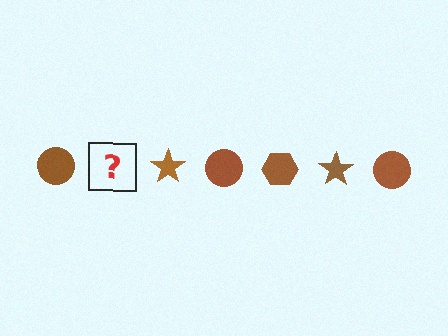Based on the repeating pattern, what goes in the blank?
The blank should be a brown hexagon.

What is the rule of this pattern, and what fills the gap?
The rule is that the pattern cycles through circle, hexagon, star shapes in brown. The gap should be filled with a brown hexagon.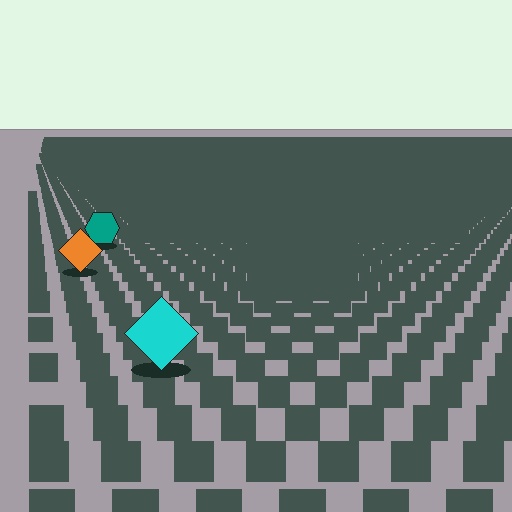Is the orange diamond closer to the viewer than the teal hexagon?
Yes. The orange diamond is closer — you can tell from the texture gradient: the ground texture is coarser near it.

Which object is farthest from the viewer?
The teal hexagon is farthest from the viewer. It appears smaller and the ground texture around it is denser.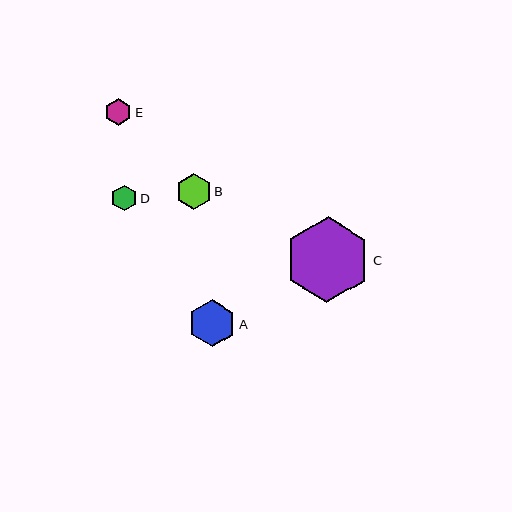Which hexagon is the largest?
Hexagon C is the largest with a size of approximately 85 pixels.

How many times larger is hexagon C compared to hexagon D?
Hexagon C is approximately 3.3 times the size of hexagon D.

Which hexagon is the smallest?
Hexagon D is the smallest with a size of approximately 26 pixels.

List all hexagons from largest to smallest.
From largest to smallest: C, A, B, E, D.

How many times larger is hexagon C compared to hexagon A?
Hexagon C is approximately 1.8 times the size of hexagon A.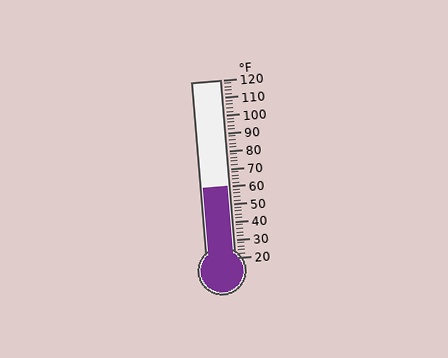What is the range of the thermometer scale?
The thermometer scale ranges from 20°F to 120°F.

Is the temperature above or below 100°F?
The temperature is below 100°F.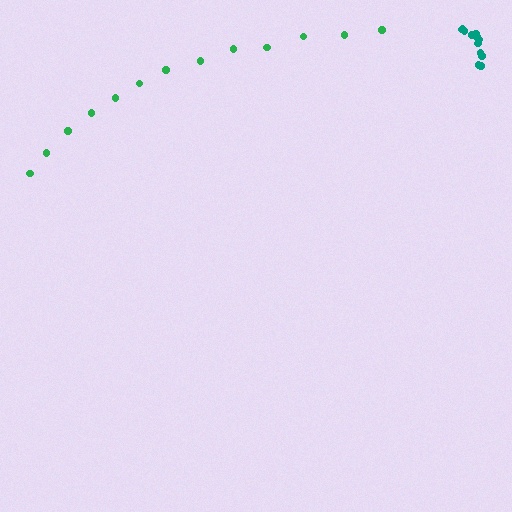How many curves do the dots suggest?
There are 2 distinct paths.